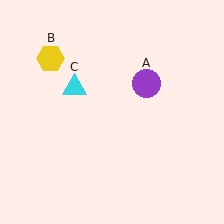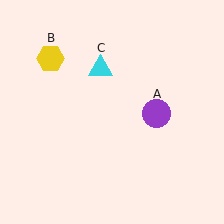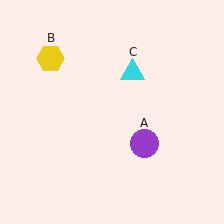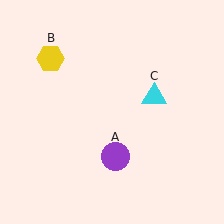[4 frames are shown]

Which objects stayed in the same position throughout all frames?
Yellow hexagon (object B) remained stationary.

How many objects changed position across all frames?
2 objects changed position: purple circle (object A), cyan triangle (object C).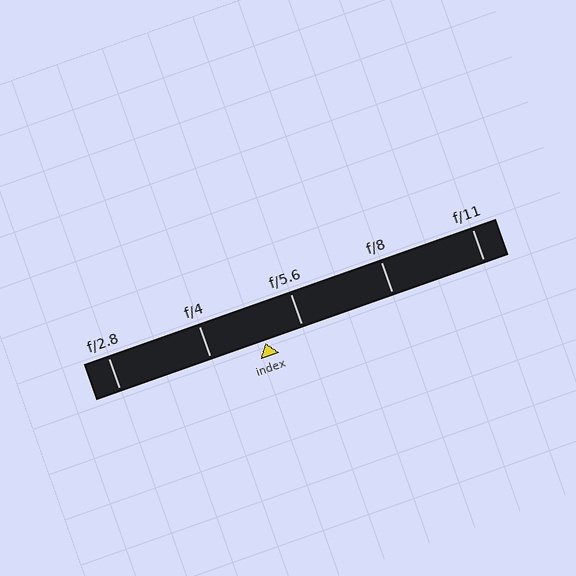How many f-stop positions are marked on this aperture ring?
There are 5 f-stop positions marked.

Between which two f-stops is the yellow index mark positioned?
The index mark is between f/4 and f/5.6.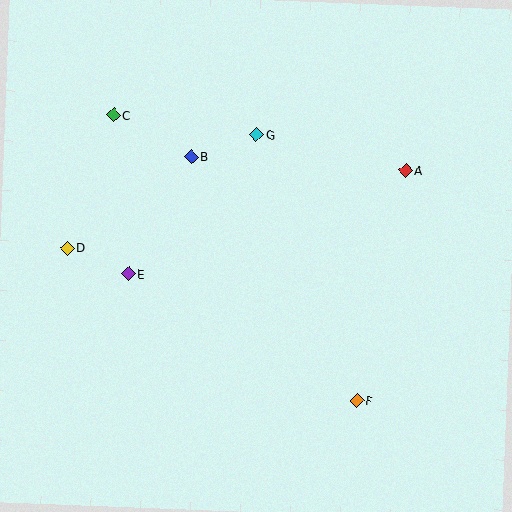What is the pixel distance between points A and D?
The distance between A and D is 347 pixels.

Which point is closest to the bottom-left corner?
Point E is closest to the bottom-left corner.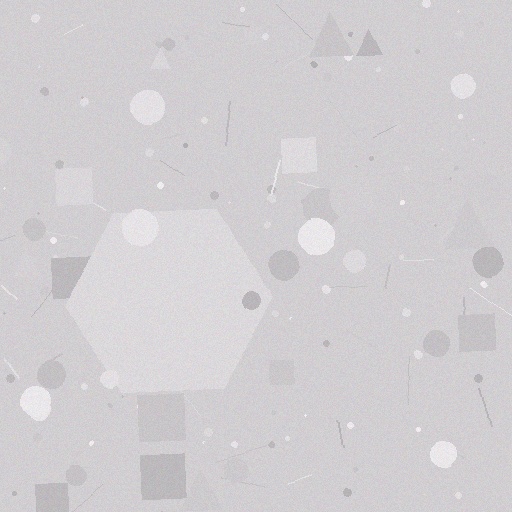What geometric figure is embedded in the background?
A hexagon is embedded in the background.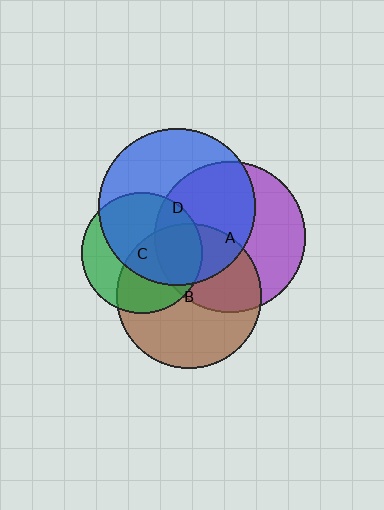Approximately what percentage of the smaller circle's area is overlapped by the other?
Approximately 45%.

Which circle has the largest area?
Circle D (blue).